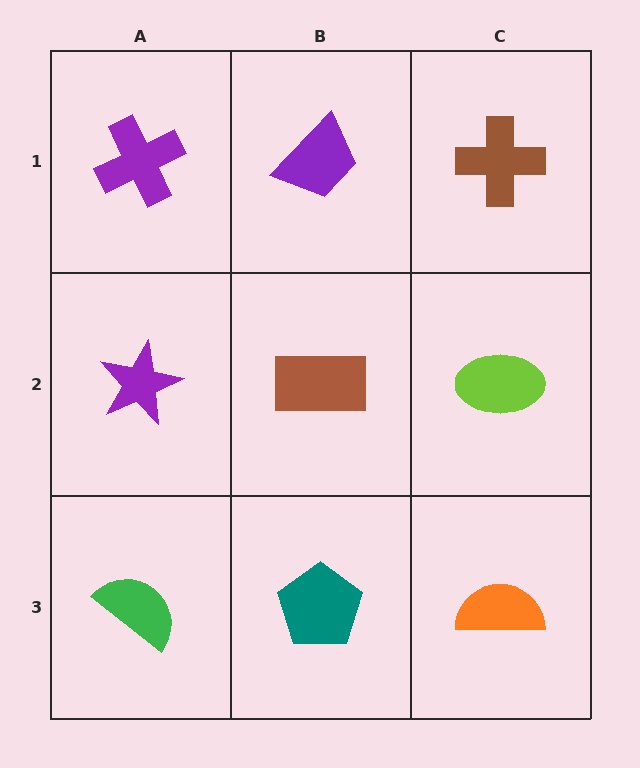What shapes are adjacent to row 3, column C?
A lime ellipse (row 2, column C), a teal pentagon (row 3, column B).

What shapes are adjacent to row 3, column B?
A brown rectangle (row 2, column B), a green semicircle (row 3, column A), an orange semicircle (row 3, column C).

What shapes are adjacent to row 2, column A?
A purple cross (row 1, column A), a green semicircle (row 3, column A), a brown rectangle (row 2, column B).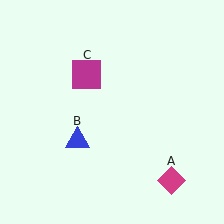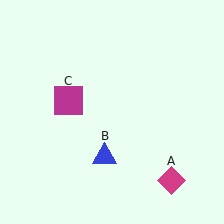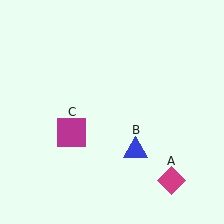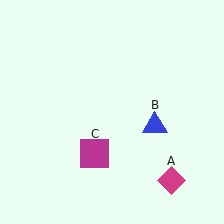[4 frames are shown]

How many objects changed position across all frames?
2 objects changed position: blue triangle (object B), magenta square (object C).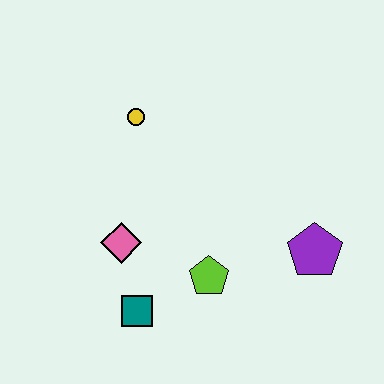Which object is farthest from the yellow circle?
The purple pentagon is farthest from the yellow circle.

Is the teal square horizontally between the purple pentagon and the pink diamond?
Yes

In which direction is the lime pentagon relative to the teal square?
The lime pentagon is to the right of the teal square.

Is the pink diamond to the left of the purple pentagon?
Yes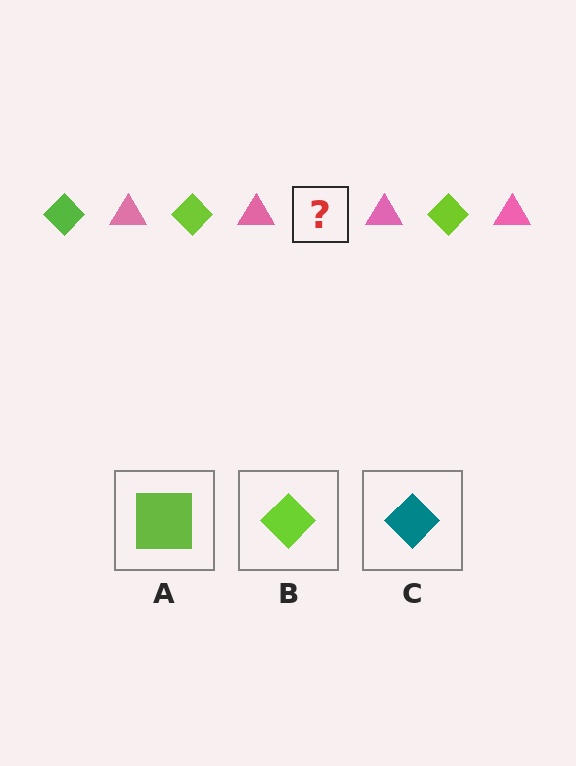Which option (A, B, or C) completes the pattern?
B.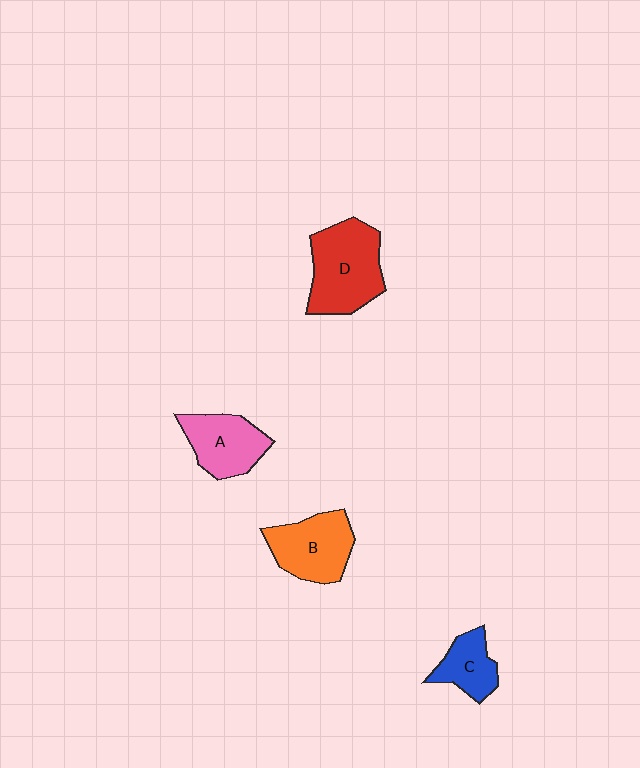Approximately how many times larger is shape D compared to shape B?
Approximately 1.2 times.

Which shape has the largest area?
Shape D (red).